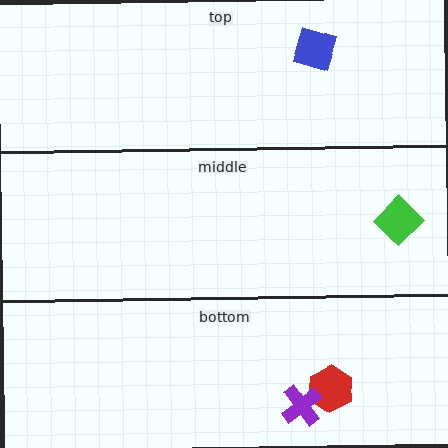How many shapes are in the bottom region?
2.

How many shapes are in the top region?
1.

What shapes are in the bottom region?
The red hexagon, the purple cross.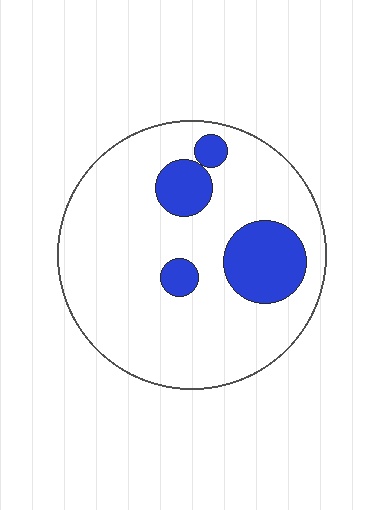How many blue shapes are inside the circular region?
4.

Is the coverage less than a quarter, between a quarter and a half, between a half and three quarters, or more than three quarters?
Less than a quarter.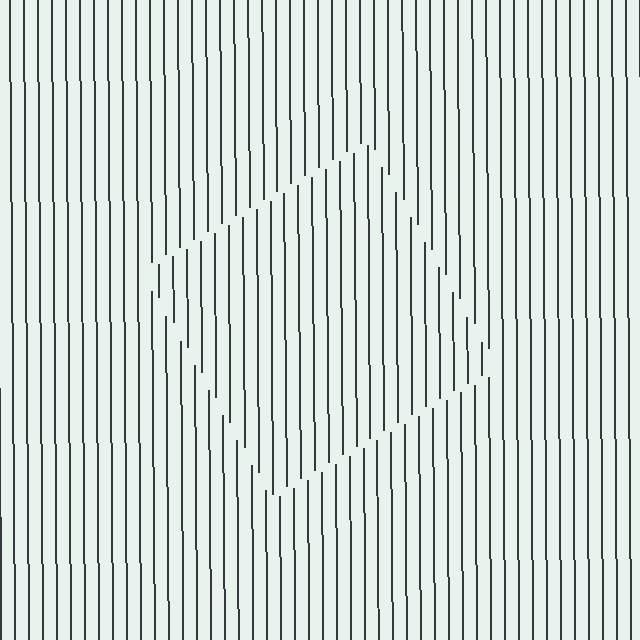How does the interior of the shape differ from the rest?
The interior of the shape contains the same grating, shifted by half a period — the contour is defined by the phase discontinuity where line-ends from the inner and outer gratings abut.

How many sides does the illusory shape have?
4 sides — the line-ends trace a square.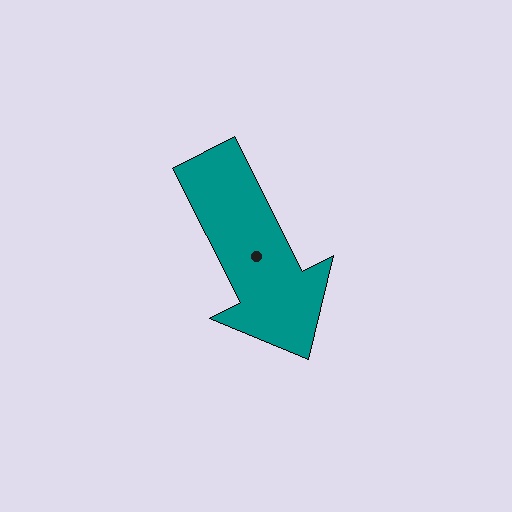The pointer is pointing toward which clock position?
Roughly 5 o'clock.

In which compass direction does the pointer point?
Southeast.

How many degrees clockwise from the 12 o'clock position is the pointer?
Approximately 153 degrees.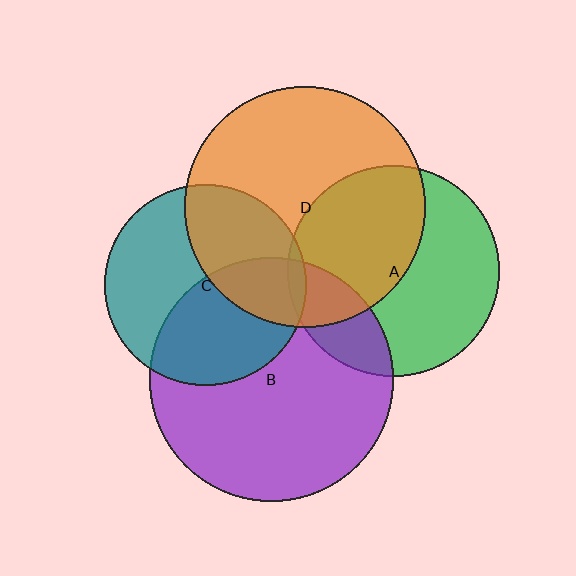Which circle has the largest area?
Circle B (purple).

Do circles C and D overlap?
Yes.